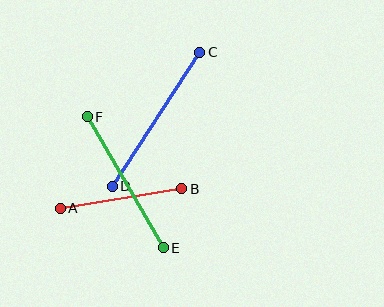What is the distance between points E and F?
The distance is approximately 152 pixels.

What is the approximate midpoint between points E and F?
The midpoint is at approximately (125, 182) pixels.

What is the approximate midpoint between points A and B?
The midpoint is at approximately (121, 198) pixels.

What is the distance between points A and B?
The distance is approximately 123 pixels.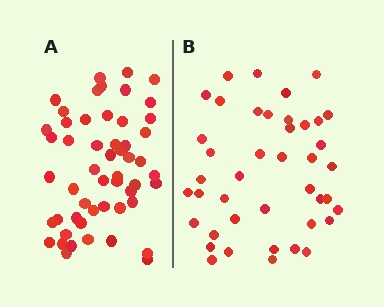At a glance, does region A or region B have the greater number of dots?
Region A (the left region) has more dots.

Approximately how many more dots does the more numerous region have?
Region A has roughly 12 or so more dots than region B.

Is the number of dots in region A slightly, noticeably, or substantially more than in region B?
Region A has noticeably more, but not dramatically so. The ratio is roughly 1.3 to 1.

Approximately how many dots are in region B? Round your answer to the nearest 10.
About 40 dots. (The exact count is 42, which rounds to 40.)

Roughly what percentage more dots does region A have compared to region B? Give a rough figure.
About 25% more.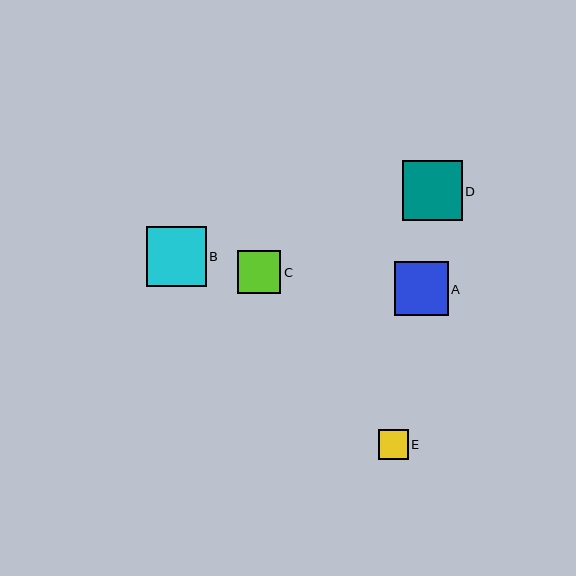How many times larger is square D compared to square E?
Square D is approximately 2.0 times the size of square E.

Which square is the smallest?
Square E is the smallest with a size of approximately 30 pixels.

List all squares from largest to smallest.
From largest to smallest: B, D, A, C, E.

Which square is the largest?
Square B is the largest with a size of approximately 60 pixels.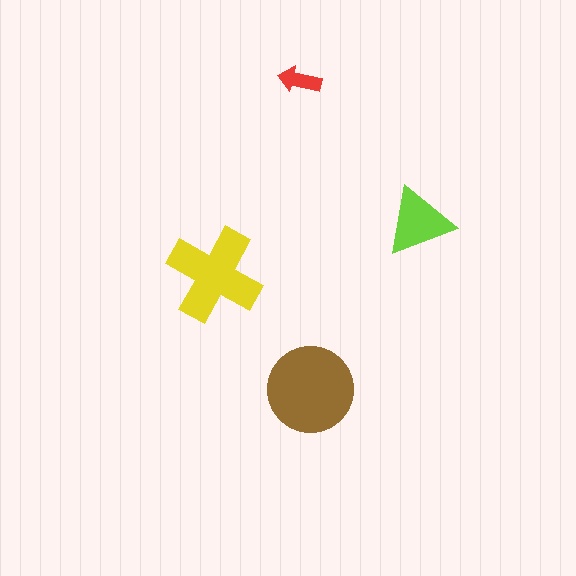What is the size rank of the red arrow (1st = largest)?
4th.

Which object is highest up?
The red arrow is topmost.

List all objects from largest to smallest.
The brown circle, the yellow cross, the lime triangle, the red arrow.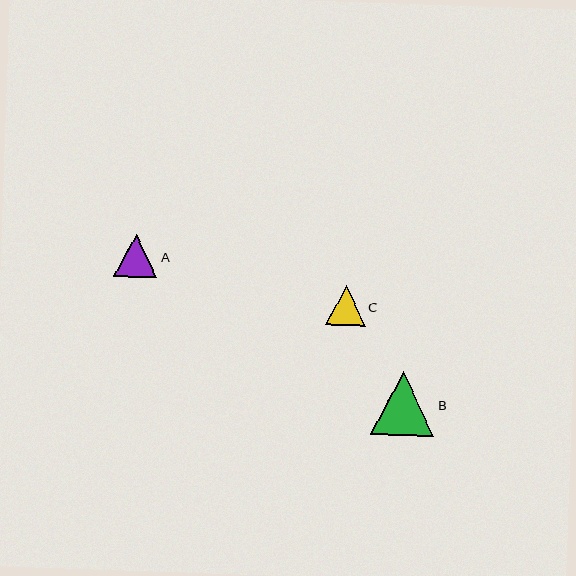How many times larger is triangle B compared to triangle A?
Triangle B is approximately 1.5 times the size of triangle A.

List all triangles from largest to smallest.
From largest to smallest: B, A, C.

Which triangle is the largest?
Triangle B is the largest with a size of approximately 64 pixels.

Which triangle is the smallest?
Triangle C is the smallest with a size of approximately 40 pixels.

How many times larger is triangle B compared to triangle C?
Triangle B is approximately 1.6 times the size of triangle C.